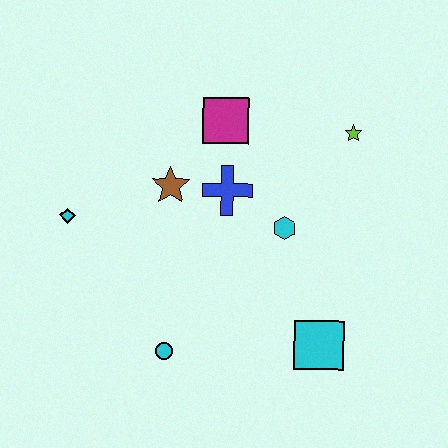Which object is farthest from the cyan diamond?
The lime star is farthest from the cyan diamond.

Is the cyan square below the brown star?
Yes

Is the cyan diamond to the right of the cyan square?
No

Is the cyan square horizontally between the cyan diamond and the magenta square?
No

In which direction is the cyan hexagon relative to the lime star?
The cyan hexagon is below the lime star.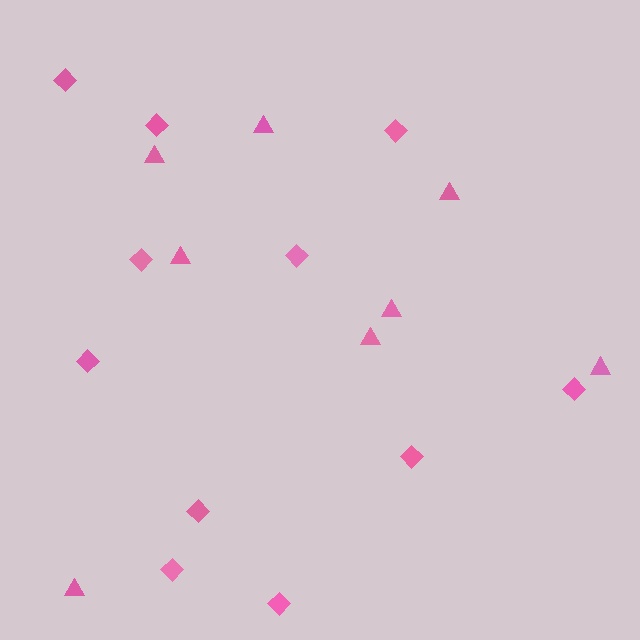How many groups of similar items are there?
There are 2 groups: one group of triangles (8) and one group of diamonds (11).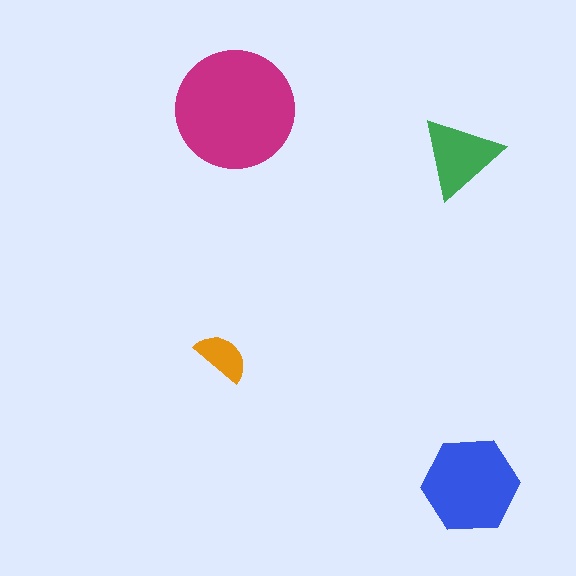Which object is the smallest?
The orange semicircle.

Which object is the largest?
The magenta circle.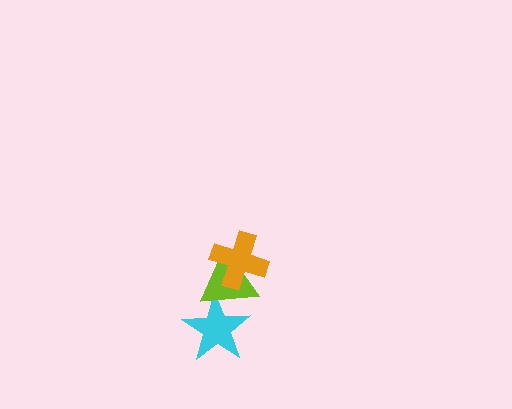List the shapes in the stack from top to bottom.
From top to bottom: the orange cross, the lime triangle, the cyan star.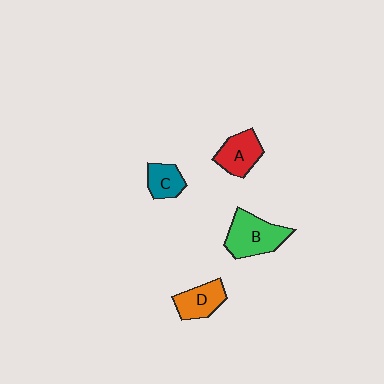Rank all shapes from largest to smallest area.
From largest to smallest: B (green), A (red), D (orange), C (teal).